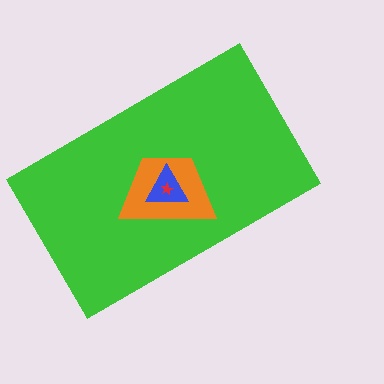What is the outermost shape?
The green rectangle.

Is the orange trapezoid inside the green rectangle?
Yes.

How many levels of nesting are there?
4.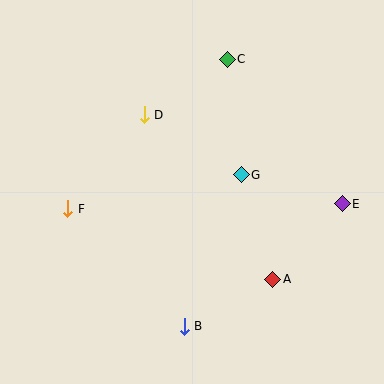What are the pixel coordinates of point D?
Point D is at (144, 115).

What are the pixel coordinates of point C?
Point C is at (227, 59).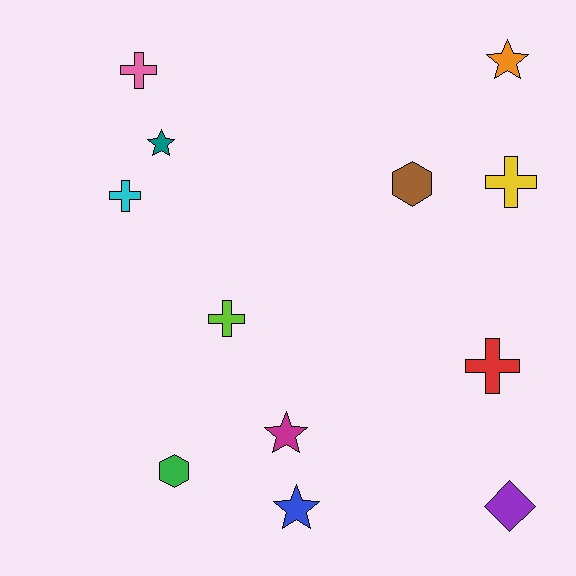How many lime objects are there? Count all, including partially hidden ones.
There is 1 lime object.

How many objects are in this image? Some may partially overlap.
There are 12 objects.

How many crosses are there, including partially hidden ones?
There are 5 crosses.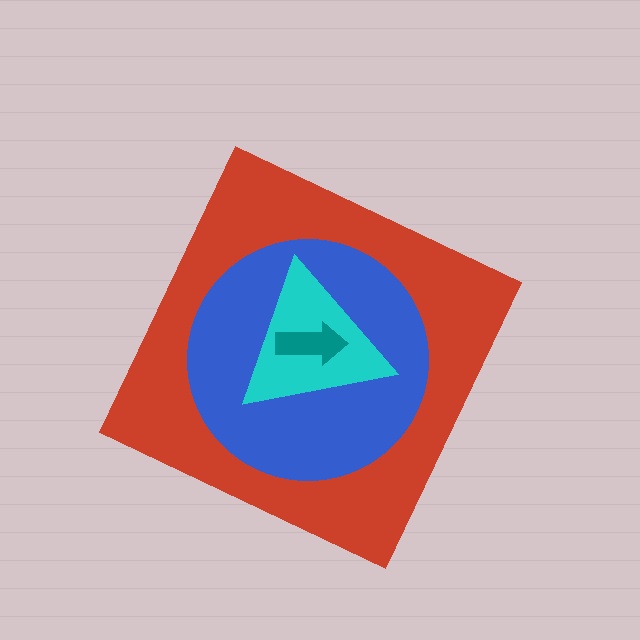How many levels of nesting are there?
4.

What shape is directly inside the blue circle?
The cyan triangle.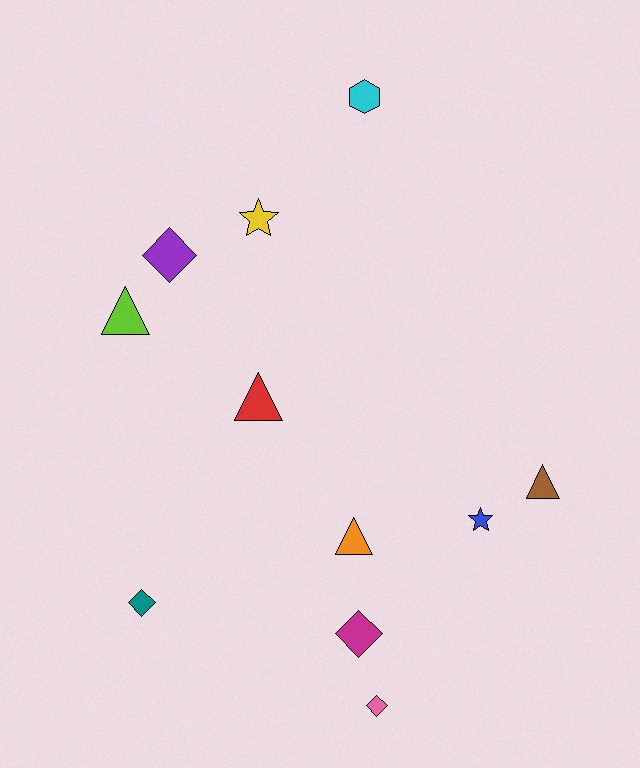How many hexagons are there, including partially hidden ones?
There is 1 hexagon.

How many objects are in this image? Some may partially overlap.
There are 11 objects.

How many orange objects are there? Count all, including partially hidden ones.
There is 1 orange object.